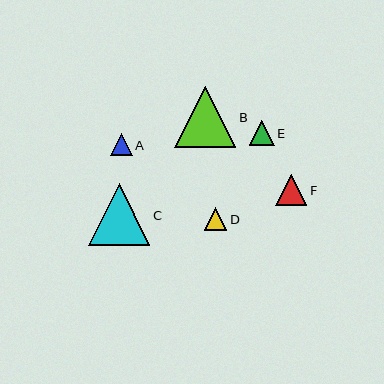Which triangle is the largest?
Triangle C is the largest with a size of approximately 61 pixels.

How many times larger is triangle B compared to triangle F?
Triangle B is approximately 1.9 times the size of triangle F.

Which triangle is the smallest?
Triangle A is the smallest with a size of approximately 22 pixels.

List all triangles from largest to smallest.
From largest to smallest: C, B, F, E, D, A.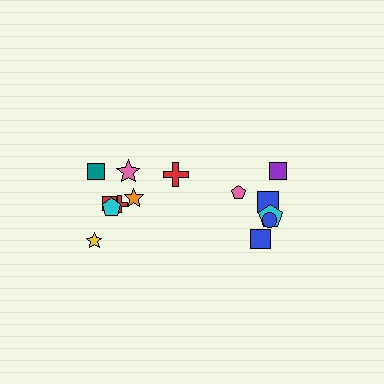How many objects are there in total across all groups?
There are 14 objects.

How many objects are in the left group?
There are 8 objects.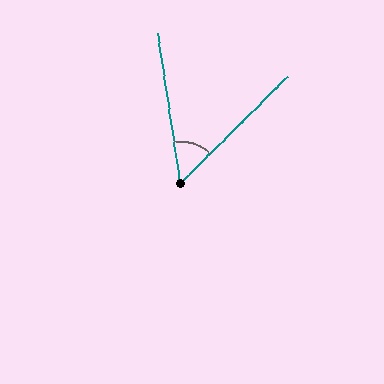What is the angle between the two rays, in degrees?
Approximately 54 degrees.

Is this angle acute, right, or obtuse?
It is acute.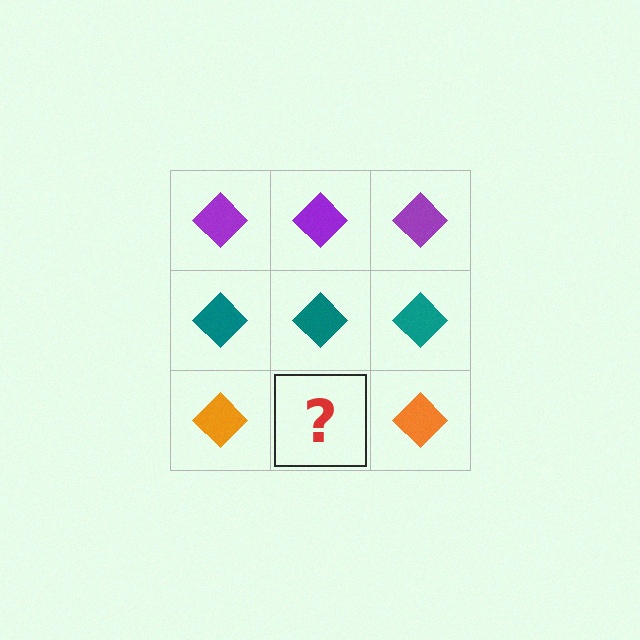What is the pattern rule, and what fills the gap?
The rule is that each row has a consistent color. The gap should be filled with an orange diamond.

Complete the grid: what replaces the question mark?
The question mark should be replaced with an orange diamond.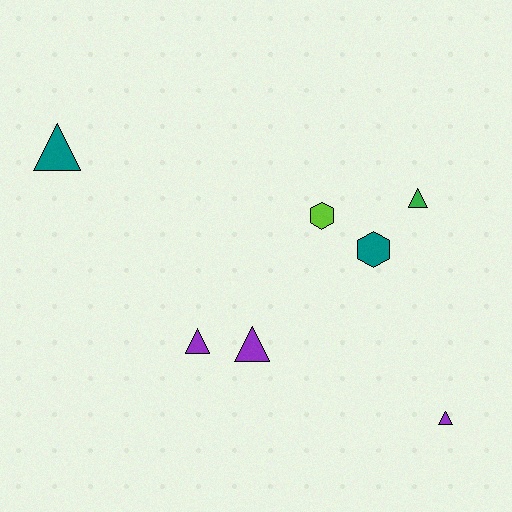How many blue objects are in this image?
There are no blue objects.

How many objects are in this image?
There are 7 objects.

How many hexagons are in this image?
There are 2 hexagons.